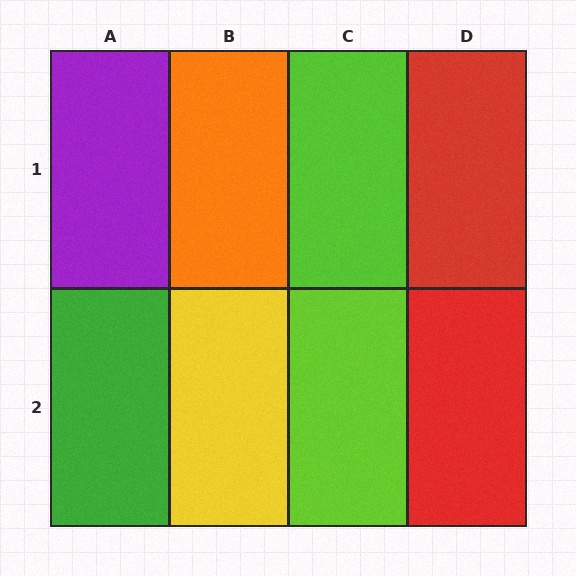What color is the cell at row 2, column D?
Red.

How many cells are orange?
1 cell is orange.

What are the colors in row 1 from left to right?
Purple, orange, lime, red.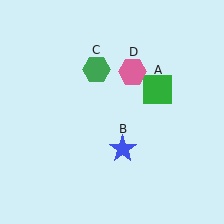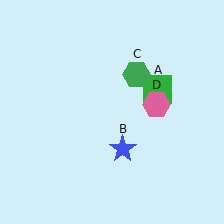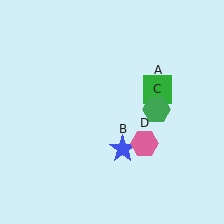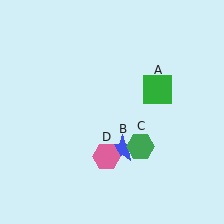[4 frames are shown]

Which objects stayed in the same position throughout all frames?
Green square (object A) and blue star (object B) remained stationary.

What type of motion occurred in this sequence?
The green hexagon (object C), pink hexagon (object D) rotated clockwise around the center of the scene.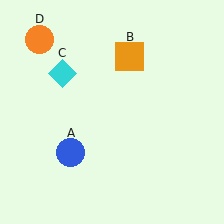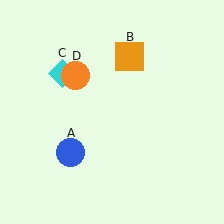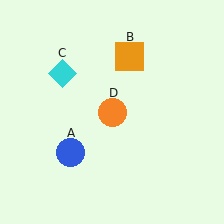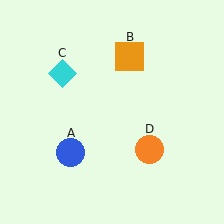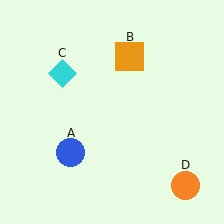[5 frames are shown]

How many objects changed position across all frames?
1 object changed position: orange circle (object D).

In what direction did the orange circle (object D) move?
The orange circle (object D) moved down and to the right.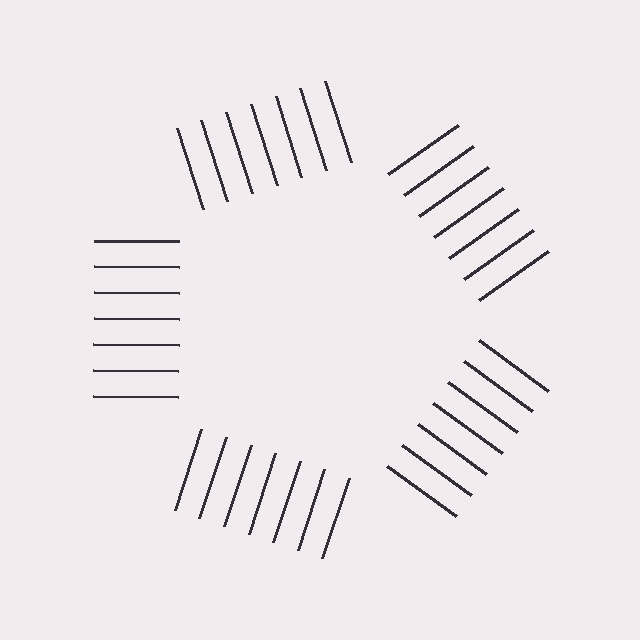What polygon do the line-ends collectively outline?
An illusory pentagon — the line segments terminate on its edges but no continuous stroke is drawn.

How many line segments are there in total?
35 — 7 along each of the 5 edges.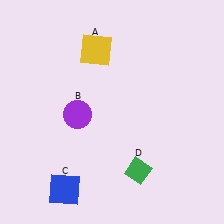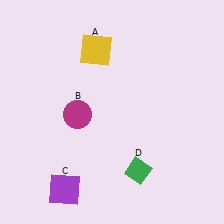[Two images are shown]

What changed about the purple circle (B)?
In Image 1, B is purple. In Image 2, it changed to magenta.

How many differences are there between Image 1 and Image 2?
There are 2 differences between the two images.